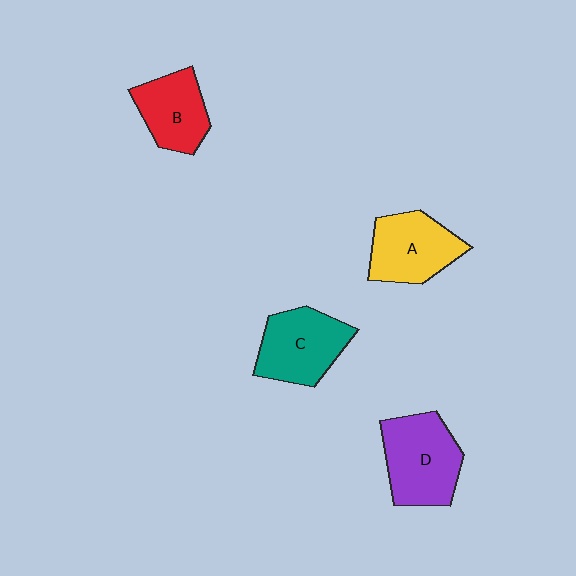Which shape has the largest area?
Shape D (purple).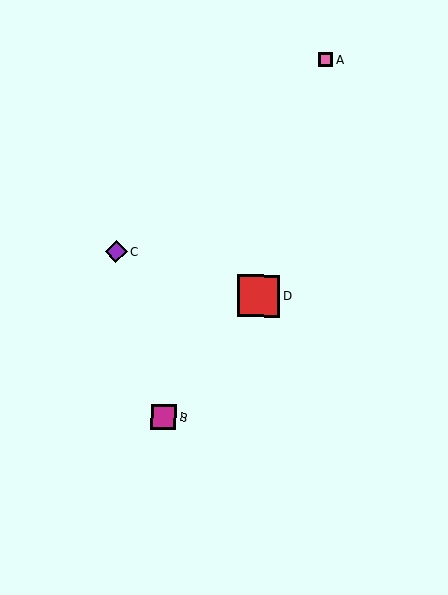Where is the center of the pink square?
The center of the pink square is at (326, 60).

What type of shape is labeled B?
Shape B is a magenta square.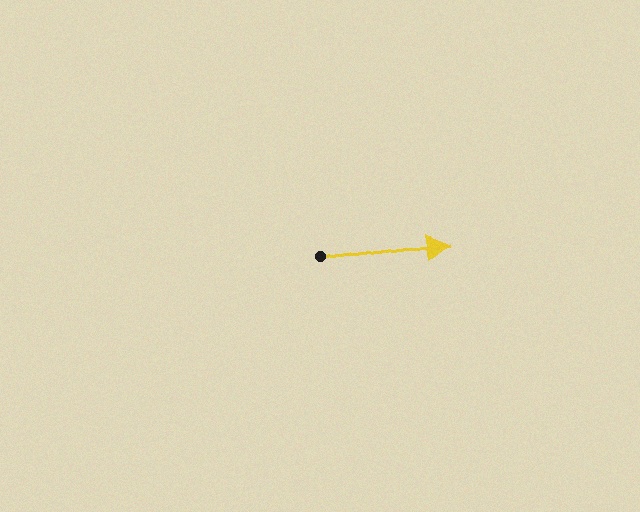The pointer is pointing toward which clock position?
Roughly 3 o'clock.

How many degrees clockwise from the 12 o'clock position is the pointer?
Approximately 83 degrees.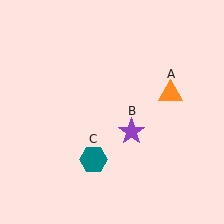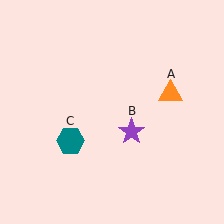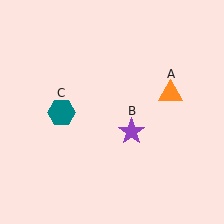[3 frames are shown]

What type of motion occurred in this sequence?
The teal hexagon (object C) rotated clockwise around the center of the scene.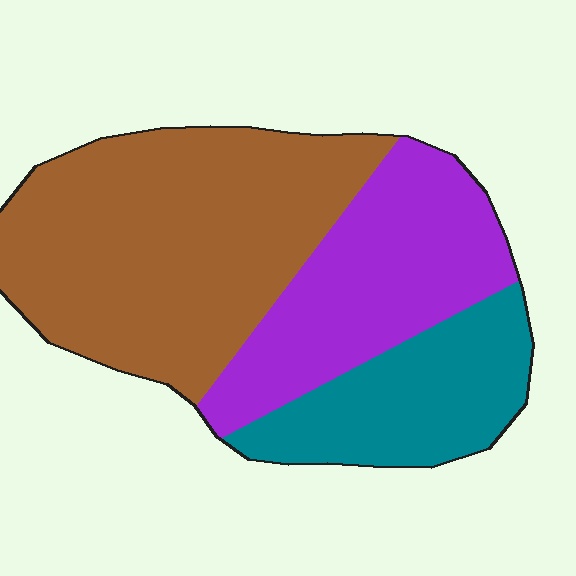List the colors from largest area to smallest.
From largest to smallest: brown, purple, teal.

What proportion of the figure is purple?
Purple covers 29% of the figure.